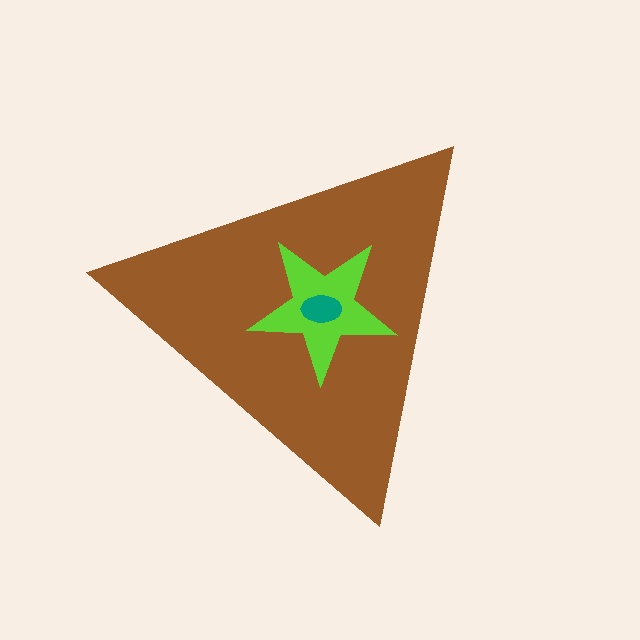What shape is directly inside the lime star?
The teal ellipse.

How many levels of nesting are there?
3.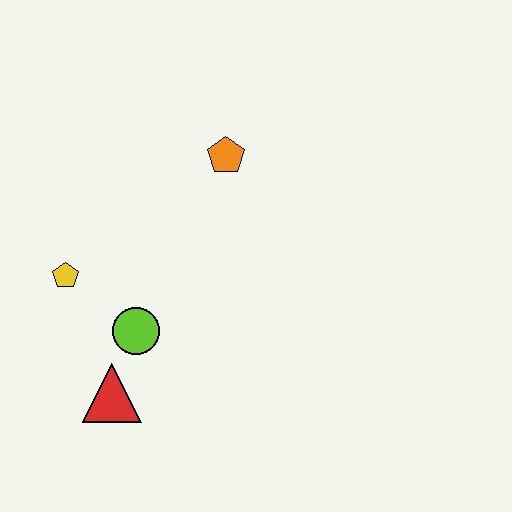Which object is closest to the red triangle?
The lime circle is closest to the red triangle.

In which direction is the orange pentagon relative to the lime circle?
The orange pentagon is above the lime circle.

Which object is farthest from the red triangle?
The orange pentagon is farthest from the red triangle.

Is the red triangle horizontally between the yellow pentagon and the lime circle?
Yes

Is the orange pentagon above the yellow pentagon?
Yes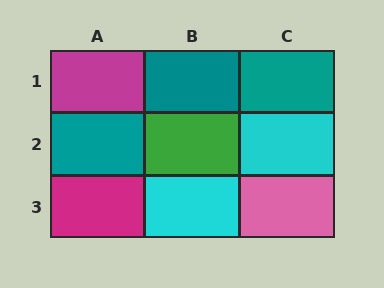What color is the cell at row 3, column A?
Magenta.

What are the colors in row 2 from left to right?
Teal, green, cyan.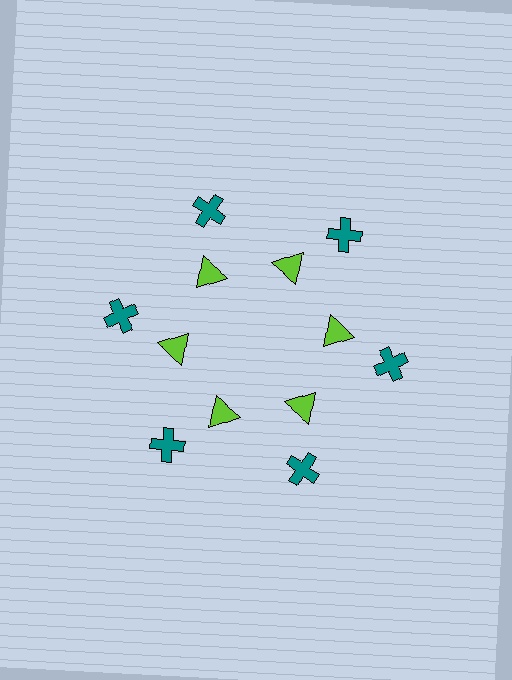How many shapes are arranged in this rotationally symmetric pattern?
There are 12 shapes, arranged in 6 groups of 2.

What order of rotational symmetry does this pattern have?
This pattern has 6-fold rotational symmetry.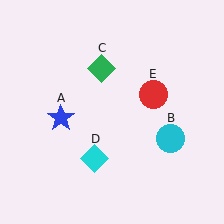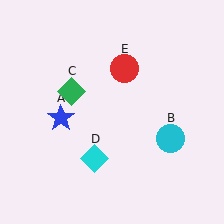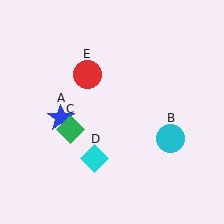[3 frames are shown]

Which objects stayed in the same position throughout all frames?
Blue star (object A) and cyan circle (object B) and cyan diamond (object D) remained stationary.